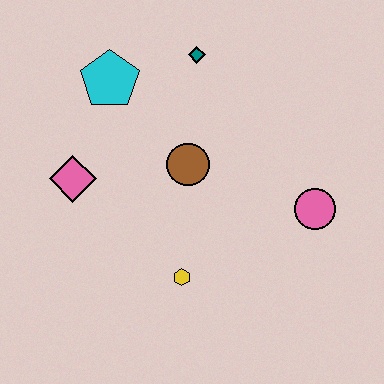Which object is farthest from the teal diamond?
The yellow hexagon is farthest from the teal diamond.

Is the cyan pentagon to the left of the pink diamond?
No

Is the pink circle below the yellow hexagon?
No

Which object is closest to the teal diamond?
The cyan pentagon is closest to the teal diamond.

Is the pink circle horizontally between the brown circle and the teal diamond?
No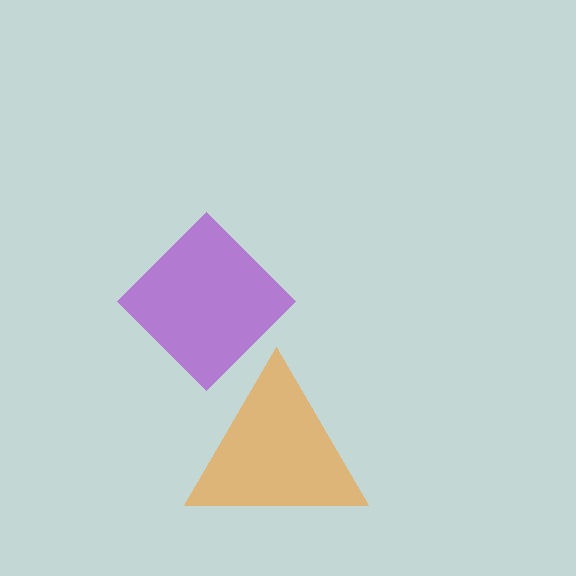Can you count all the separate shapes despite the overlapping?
Yes, there are 2 separate shapes.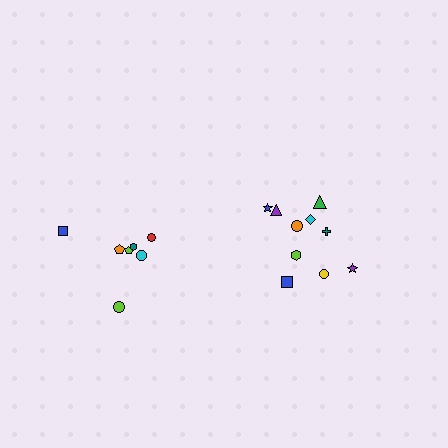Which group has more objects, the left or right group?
The right group.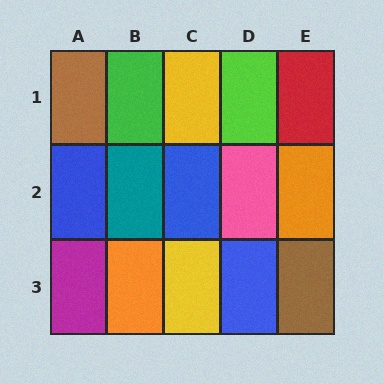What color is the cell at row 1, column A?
Brown.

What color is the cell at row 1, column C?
Yellow.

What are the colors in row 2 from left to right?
Blue, teal, blue, pink, orange.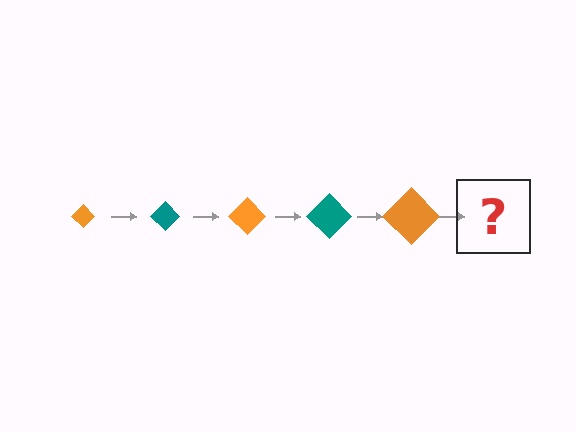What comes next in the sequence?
The next element should be a teal diamond, larger than the previous one.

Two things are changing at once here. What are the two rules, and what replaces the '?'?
The two rules are that the diamond grows larger each step and the color cycles through orange and teal. The '?' should be a teal diamond, larger than the previous one.